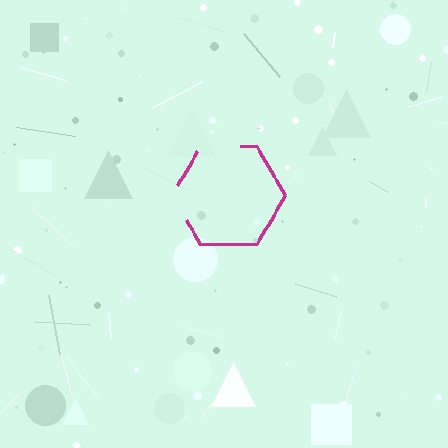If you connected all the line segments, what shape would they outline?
They would outline a hexagon.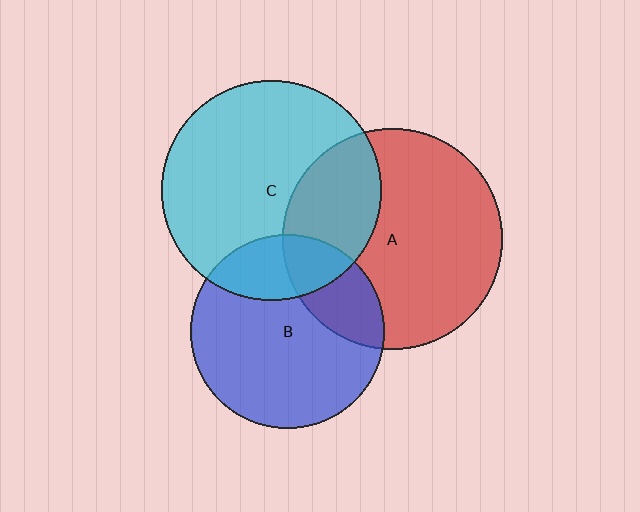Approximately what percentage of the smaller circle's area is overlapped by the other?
Approximately 25%.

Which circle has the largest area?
Circle A (red).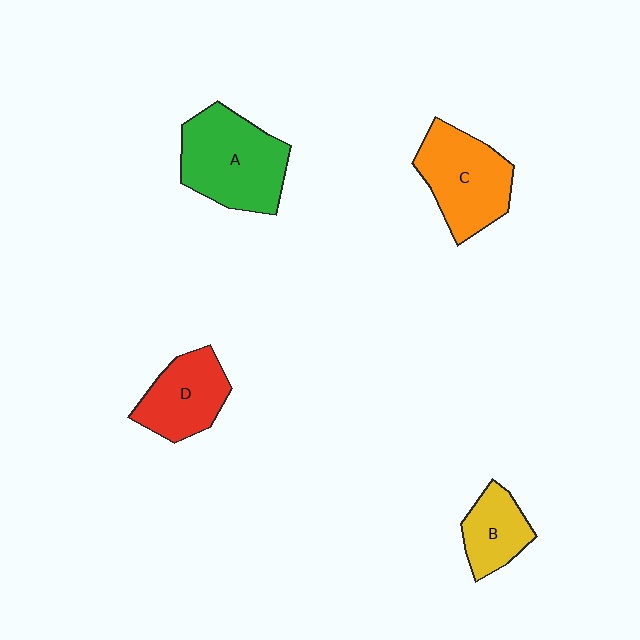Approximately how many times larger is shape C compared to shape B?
Approximately 1.7 times.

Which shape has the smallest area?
Shape B (yellow).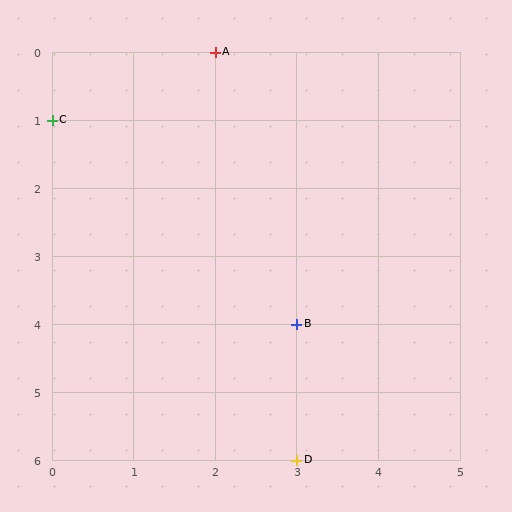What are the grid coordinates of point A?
Point A is at grid coordinates (2, 0).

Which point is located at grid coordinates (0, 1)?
Point C is at (0, 1).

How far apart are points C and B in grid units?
Points C and B are 3 columns and 3 rows apart (about 4.2 grid units diagonally).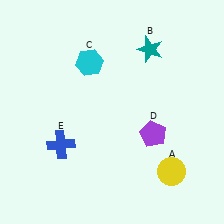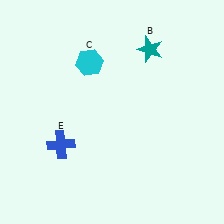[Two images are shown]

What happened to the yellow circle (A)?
The yellow circle (A) was removed in Image 2. It was in the bottom-right area of Image 1.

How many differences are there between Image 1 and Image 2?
There are 2 differences between the two images.